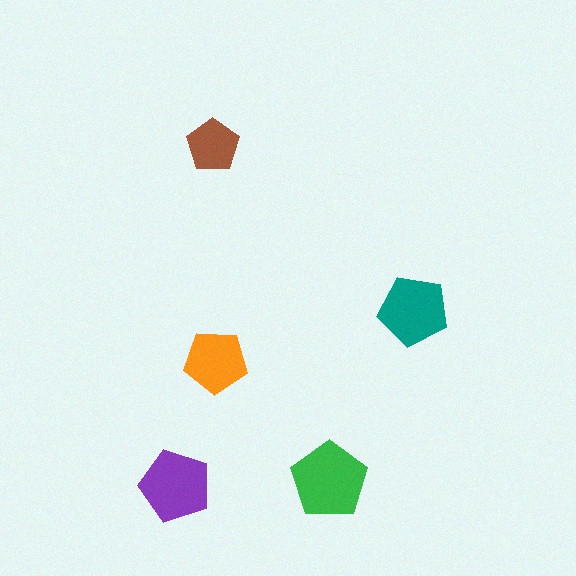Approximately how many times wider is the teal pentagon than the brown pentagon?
About 1.5 times wider.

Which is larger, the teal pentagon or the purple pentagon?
The purple one.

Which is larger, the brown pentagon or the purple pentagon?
The purple one.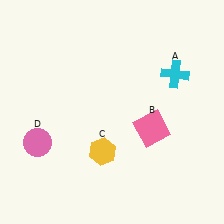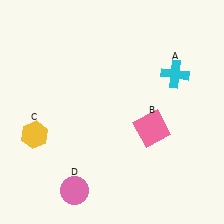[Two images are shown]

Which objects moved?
The objects that moved are: the yellow hexagon (C), the pink circle (D).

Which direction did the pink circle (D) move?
The pink circle (D) moved down.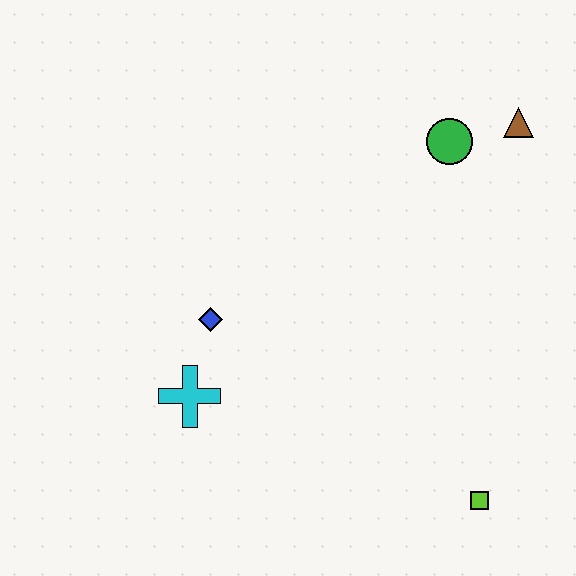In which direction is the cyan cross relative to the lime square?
The cyan cross is to the left of the lime square.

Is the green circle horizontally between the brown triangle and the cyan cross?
Yes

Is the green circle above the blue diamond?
Yes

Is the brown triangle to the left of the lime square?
No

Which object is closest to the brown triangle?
The green circle is closest to the brown triangle.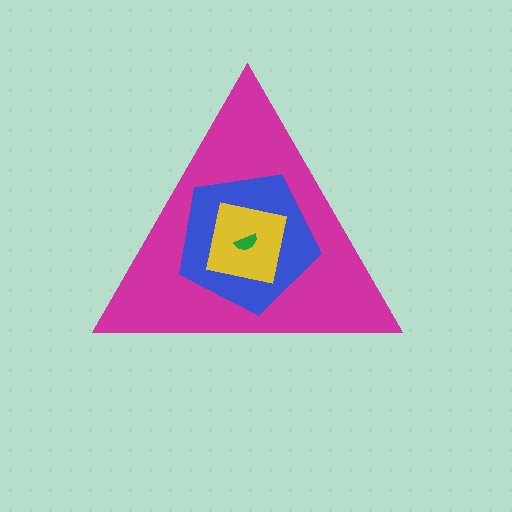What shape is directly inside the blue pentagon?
The yellow square.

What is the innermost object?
The green semicircle.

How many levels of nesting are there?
4.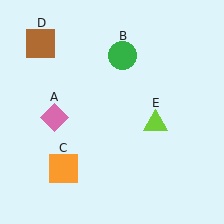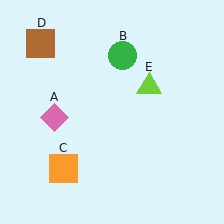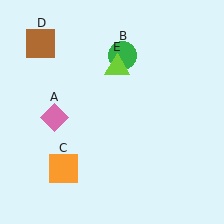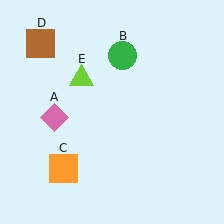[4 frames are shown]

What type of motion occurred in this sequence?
The lime triangle (object E) rotated counterclockwise around the center of the scene.